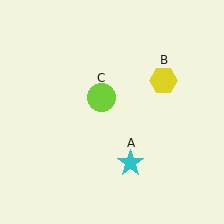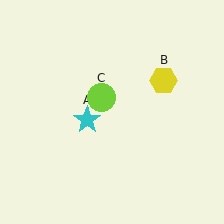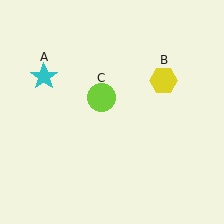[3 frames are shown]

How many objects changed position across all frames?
1 object changed position: cyan star (object A).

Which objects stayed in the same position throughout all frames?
Yellow hexagon (object B) and lime circle (object C) remained stationary.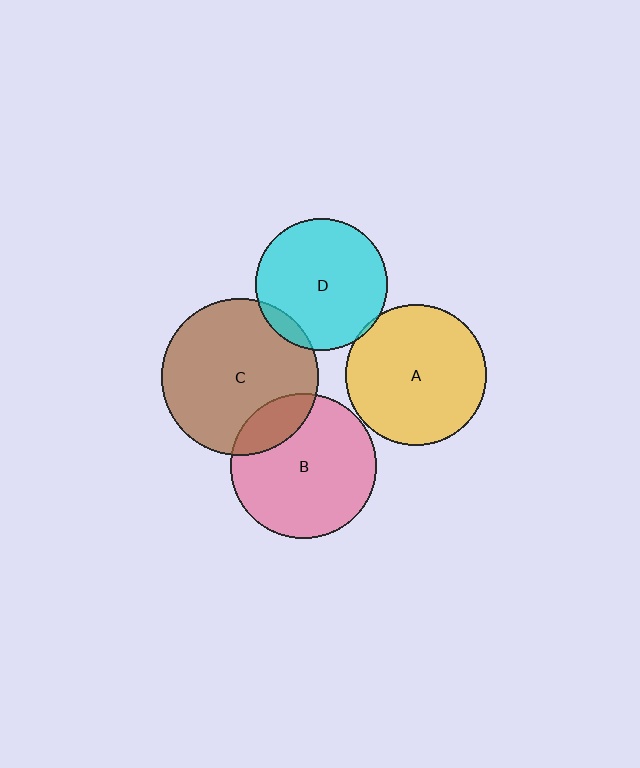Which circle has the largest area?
Circle C (brown).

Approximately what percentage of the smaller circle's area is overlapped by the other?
Approximately 10%.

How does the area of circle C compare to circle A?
Approximately 1.2 times.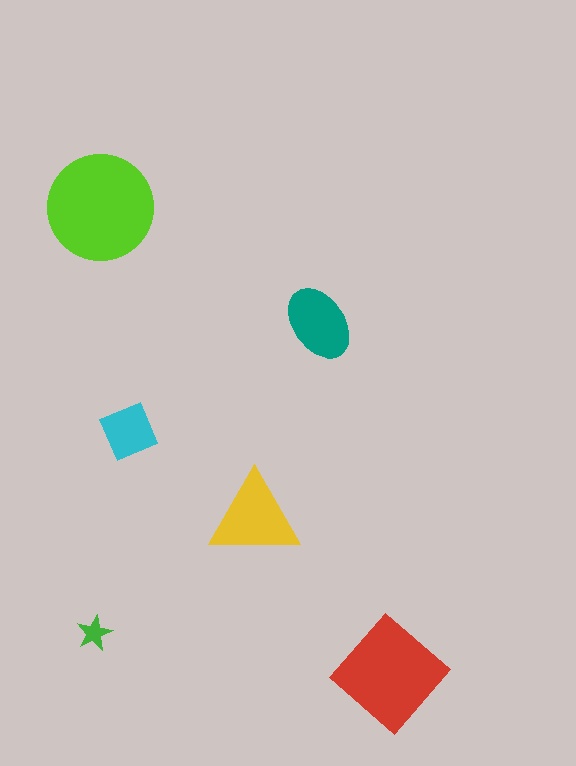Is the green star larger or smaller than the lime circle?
Smaller.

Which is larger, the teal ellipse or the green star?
The teal ellipse.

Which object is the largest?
The lime circle.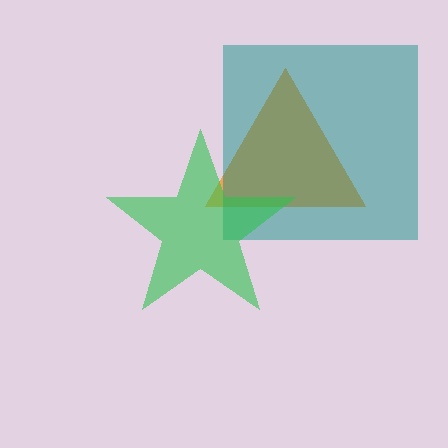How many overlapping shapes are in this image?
There are 3 overlapping shapes in the image.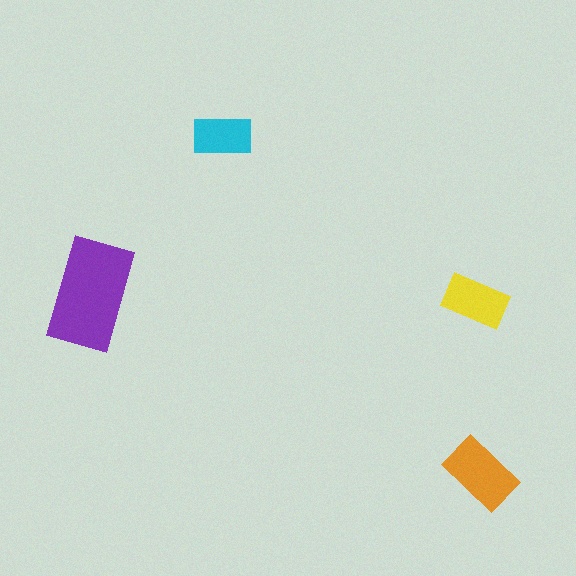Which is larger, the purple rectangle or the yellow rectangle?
The purple one.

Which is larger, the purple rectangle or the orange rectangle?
The purple one.